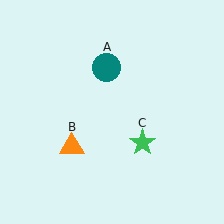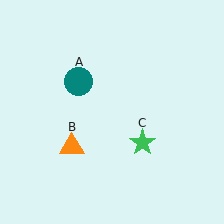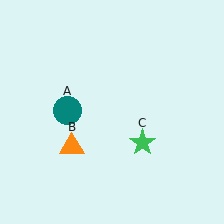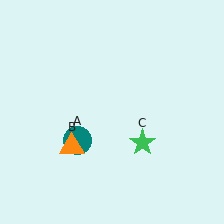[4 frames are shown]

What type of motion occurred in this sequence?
The teal circle (object A) rotated counterclockwise around the center of the scene.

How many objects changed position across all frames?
1 object changed position: teal circle (object A).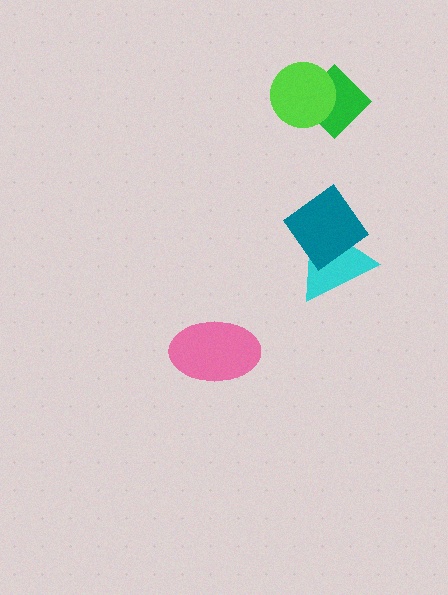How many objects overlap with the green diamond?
1 object overlaps with the green diamond.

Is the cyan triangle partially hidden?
Yes, it is partially covered by another shape.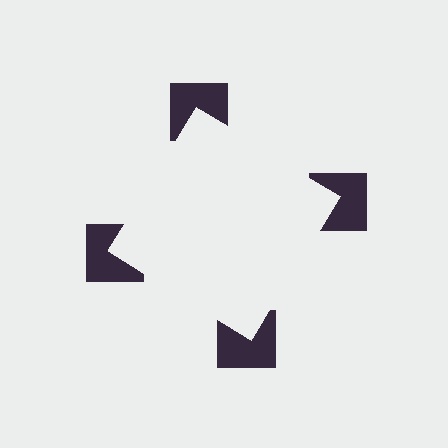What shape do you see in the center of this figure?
An illusory square — its edges are inferred from the aligned wedge cuts in the notched squares, not physically drawn.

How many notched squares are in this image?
There are 4 — one at each vertex of the illusory square.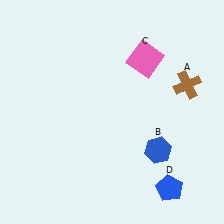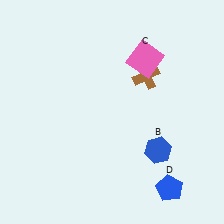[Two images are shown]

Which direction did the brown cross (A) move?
The brown cross (A) moved left.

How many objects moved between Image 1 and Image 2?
1 object moved between the two images.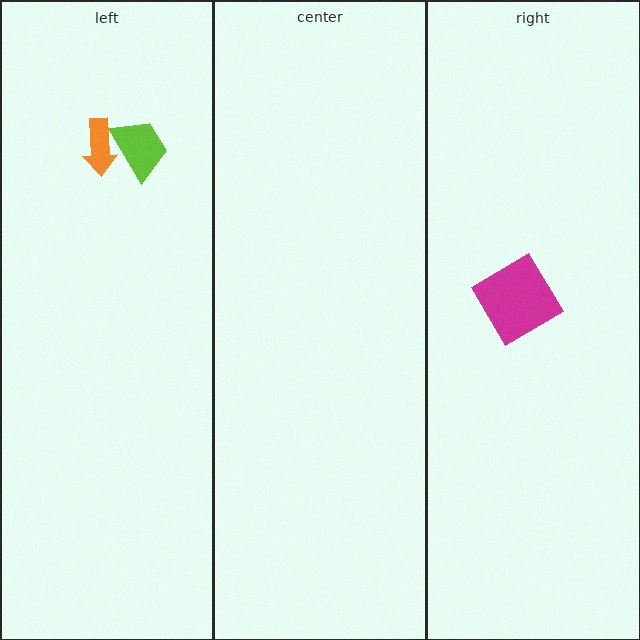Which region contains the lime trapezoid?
The left region.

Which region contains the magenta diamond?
The right region.